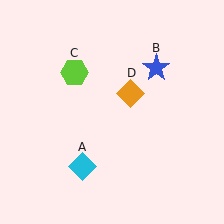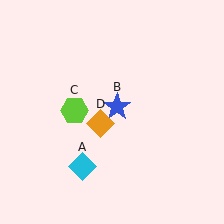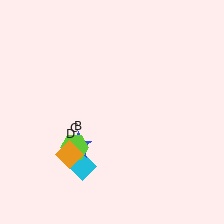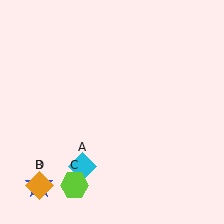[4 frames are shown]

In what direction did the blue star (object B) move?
The blue star (object B) moved down and to the left.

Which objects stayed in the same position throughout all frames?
Cyan diamond (object A) remained stationary.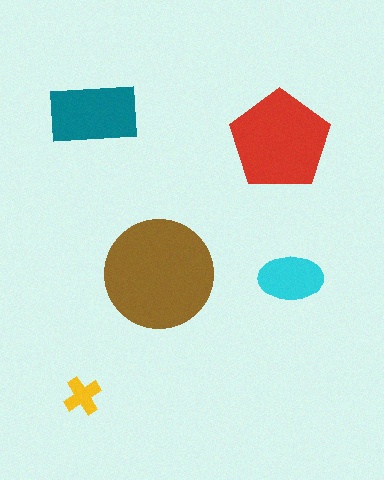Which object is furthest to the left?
The yellow cross is leftmost.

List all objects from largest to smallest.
The brown circle, the red pentagon, the teal rectangle, the cyan ellipse, the yellow cross.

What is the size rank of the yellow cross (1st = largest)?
5th.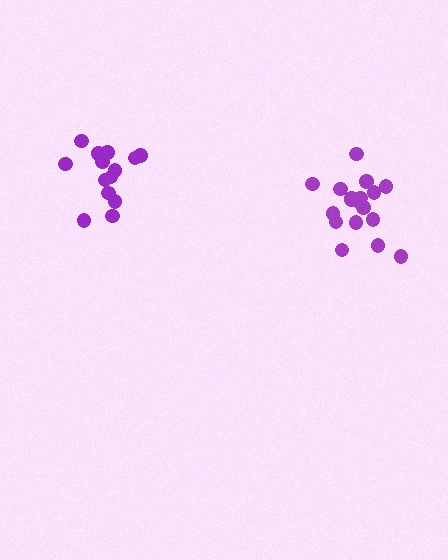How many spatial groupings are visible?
There are 2 spatial groupings.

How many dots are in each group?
Group 1: 14 dots, Group 2: 18 dots (32 total).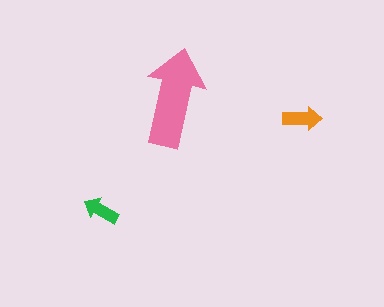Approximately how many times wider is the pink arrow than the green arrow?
About 2.5 times wider.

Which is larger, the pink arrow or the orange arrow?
The pink one.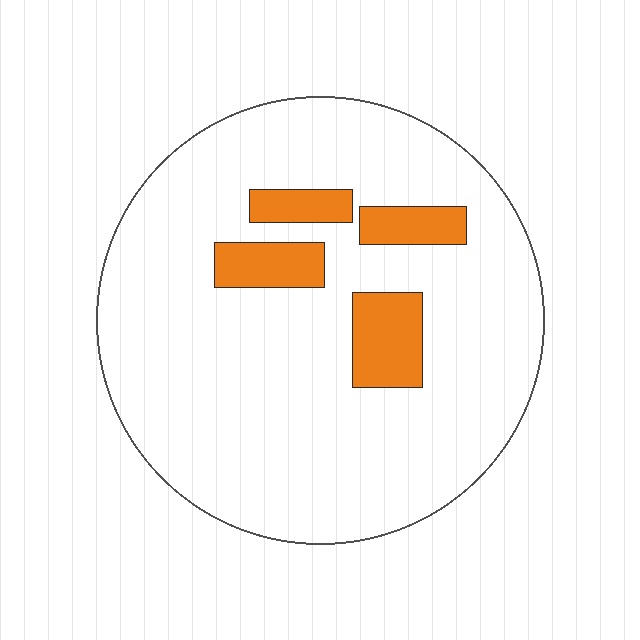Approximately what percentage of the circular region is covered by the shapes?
Approximately 10%.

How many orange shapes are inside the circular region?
4.